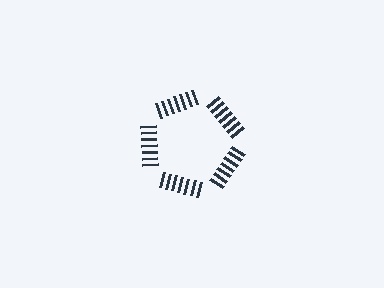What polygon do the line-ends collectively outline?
An illusory pentagon — the line segments terminate on its edges but no continuous stroke is drawn.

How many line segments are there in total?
35 — 7 along each of the 5 edges.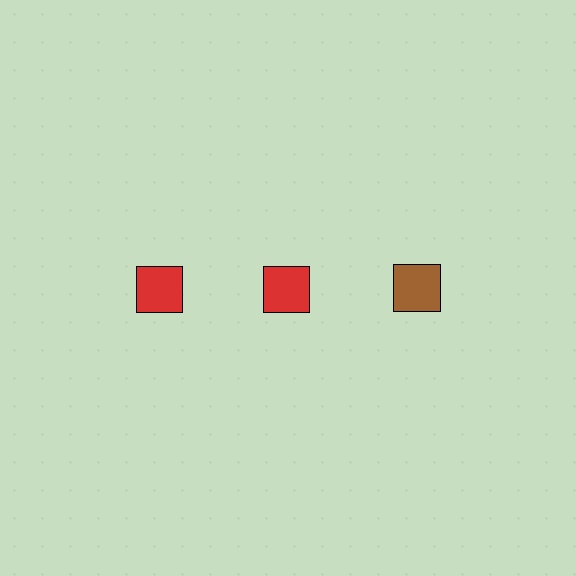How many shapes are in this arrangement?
There are 3 shapes arranged in a grid pattern.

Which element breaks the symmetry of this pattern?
The brown square in the top row, center column breaks the symmetry. All other shapes are red squares.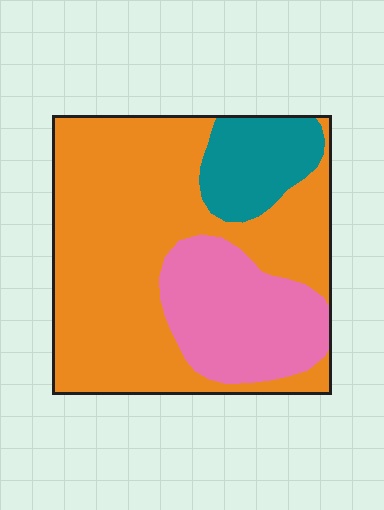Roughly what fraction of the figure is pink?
Pink covers around 25% of the figure.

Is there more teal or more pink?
Pink.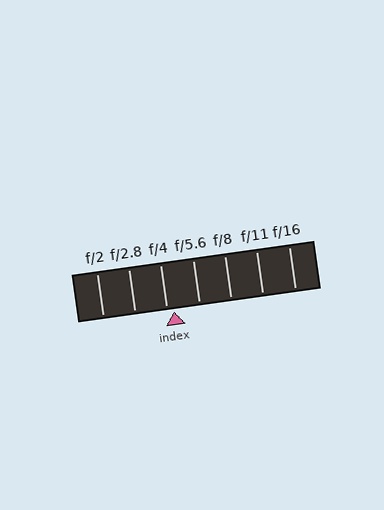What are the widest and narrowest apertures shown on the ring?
The widest aperture shown is f/2 and the narrowest is f/16.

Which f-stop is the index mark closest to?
The index mark is closest to f/4.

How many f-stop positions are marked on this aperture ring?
There are 7 f-stop positions marked.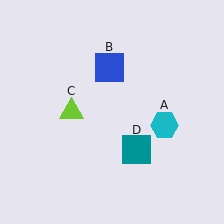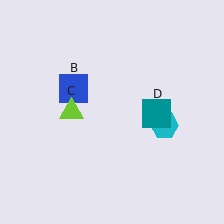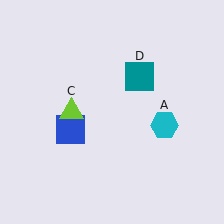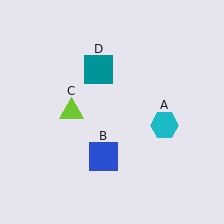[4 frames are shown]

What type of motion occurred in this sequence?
The blue square (object B), teal square (object D) rotated counterclockwise around the center of the scene.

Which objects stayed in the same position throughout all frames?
Cyan hexagon (object A) and lime triangle (object C) remained stationary.